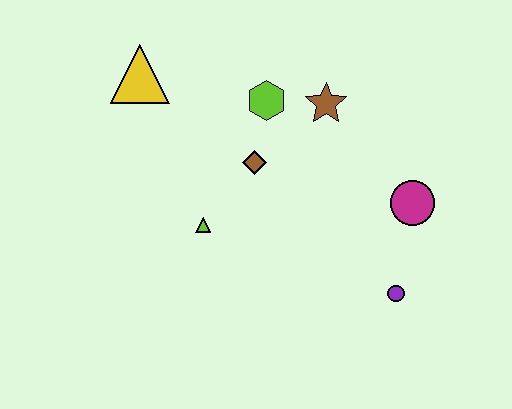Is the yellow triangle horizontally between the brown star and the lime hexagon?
No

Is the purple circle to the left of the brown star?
No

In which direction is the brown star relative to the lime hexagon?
The brown star is to the right of the lime hexagon.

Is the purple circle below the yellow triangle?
Yes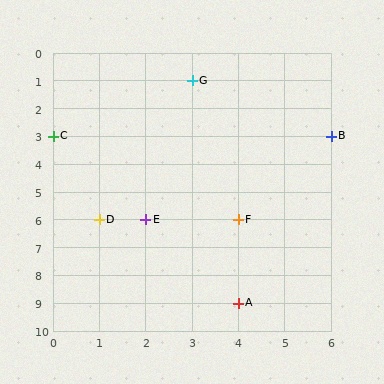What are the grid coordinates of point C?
Point C is at grid coordinates (0, 3).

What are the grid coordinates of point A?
Point A is at grid coordinates (4, 9).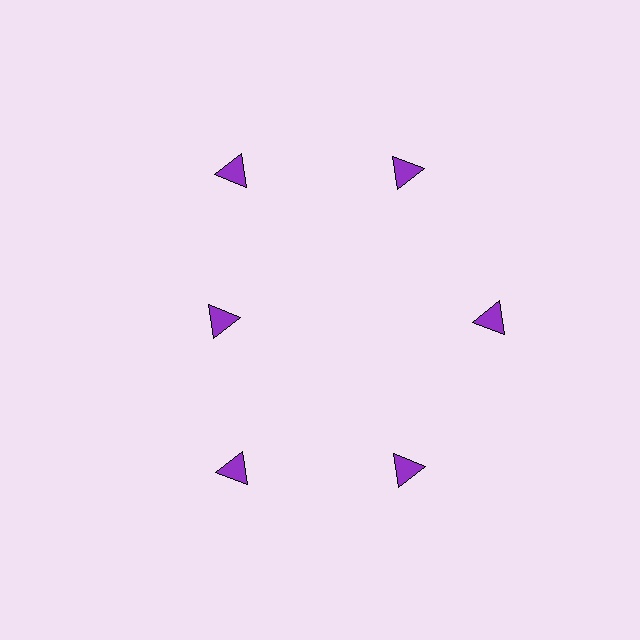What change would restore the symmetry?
The symmetry would be restored by moving it outward, back onto the ring so that all 6 triangles sit at equal angles and equal distance from the center.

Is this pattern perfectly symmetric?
No. The 6 purple triangles are arranged in a ring, but one element near the 9 o'clock position is pulled inward toward the center, breaking the 6-fold rotational symmetry.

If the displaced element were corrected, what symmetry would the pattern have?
It would have 6-fold rotational symmetry — the pattern would map onto itself every 60 degrees.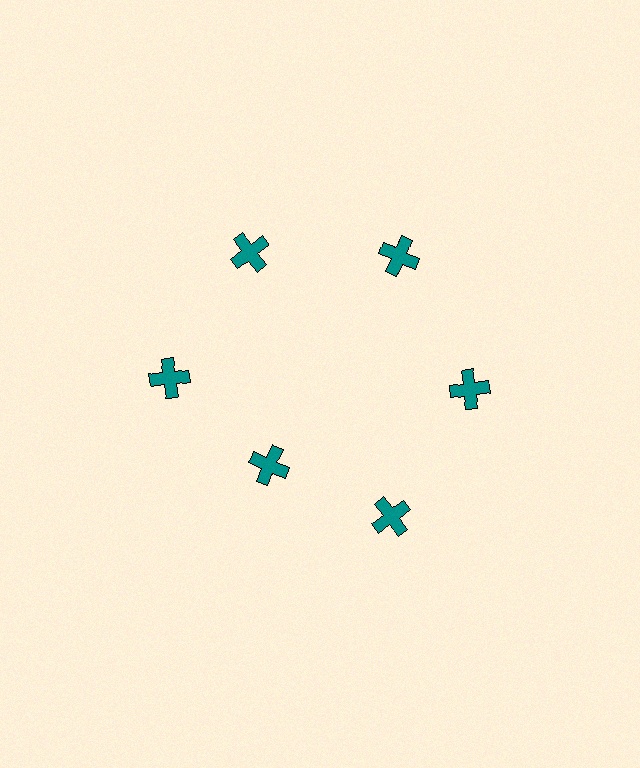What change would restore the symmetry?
The symmetry would be restored by moving it outward, back onto the ring so that all 6 crosses sit at equal angles and equal distance from the center.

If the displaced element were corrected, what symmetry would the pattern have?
It would have 6-fold rotational symmetry — the pattern would map onto itself every 60 degrees.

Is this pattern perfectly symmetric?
No. The 6 teal crosses are arranged in a ring, but one element near the 7 o'clock position is pulled inward toward the center, breaking the 6-fold rotational symmetry.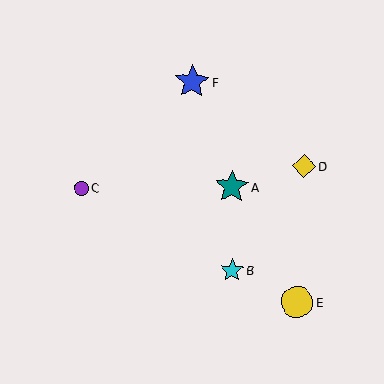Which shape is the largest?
The blue star (labeled F) is the largest.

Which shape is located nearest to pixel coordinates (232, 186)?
The teal star (labeled A) at (232, 187) is nearest to that location.